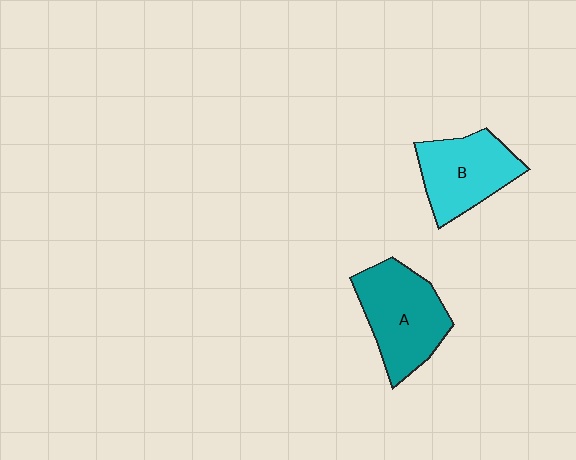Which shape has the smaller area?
Shape B (cyan).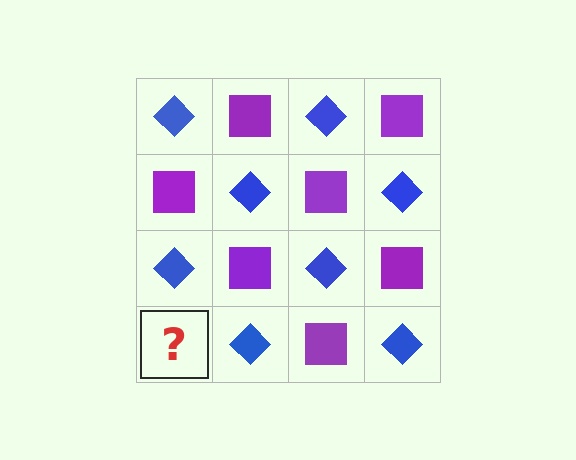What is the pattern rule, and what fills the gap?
The rule is that it alternates blue diamond and purple square in a checkerboard pattern. The gap should be filled with a purple square.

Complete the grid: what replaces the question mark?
The question mark should be replaced with a purple square.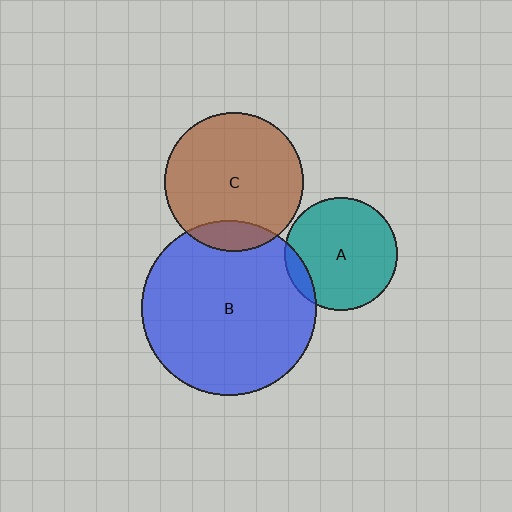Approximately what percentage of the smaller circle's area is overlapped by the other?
Approximately 15%.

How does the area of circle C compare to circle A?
Approximately 1.5 times.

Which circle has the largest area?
Circle B (blue).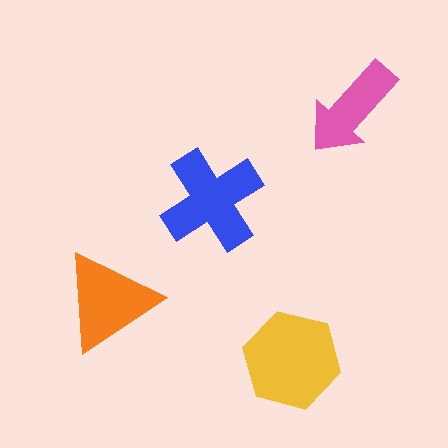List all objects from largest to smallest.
The yellow hexagon, the blue cross, the orange triangle, the pink arrow.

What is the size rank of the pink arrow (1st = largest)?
4th.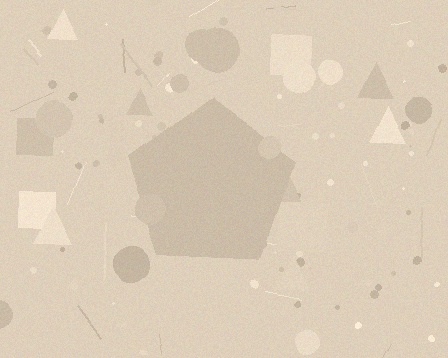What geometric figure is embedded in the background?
A pentagon is embedded in the background.